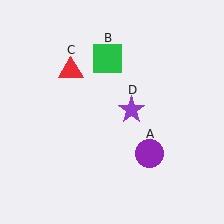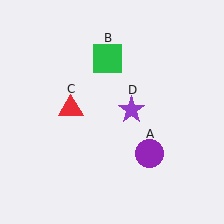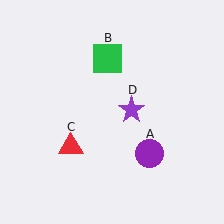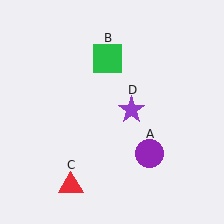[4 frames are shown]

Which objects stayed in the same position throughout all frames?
Purple circle (object A) and green square (object B) and purple star (object D) remained stationary.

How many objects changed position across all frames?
1 object changed position: red triangle (object C).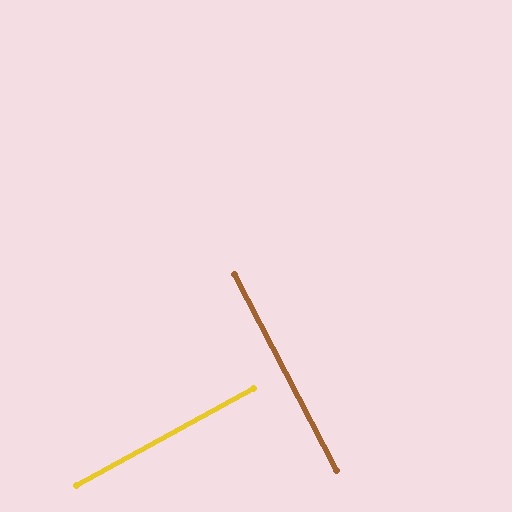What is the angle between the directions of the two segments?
Approximately 89 degrees.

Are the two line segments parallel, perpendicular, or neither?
Perpendicular — they meet at approximately 89°.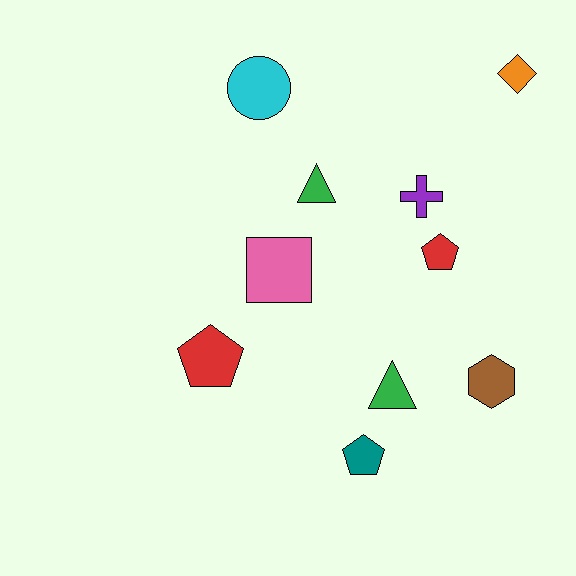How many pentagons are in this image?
There are 3 pentagons.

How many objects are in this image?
There are 10 objects.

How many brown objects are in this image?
There is 1 brown object.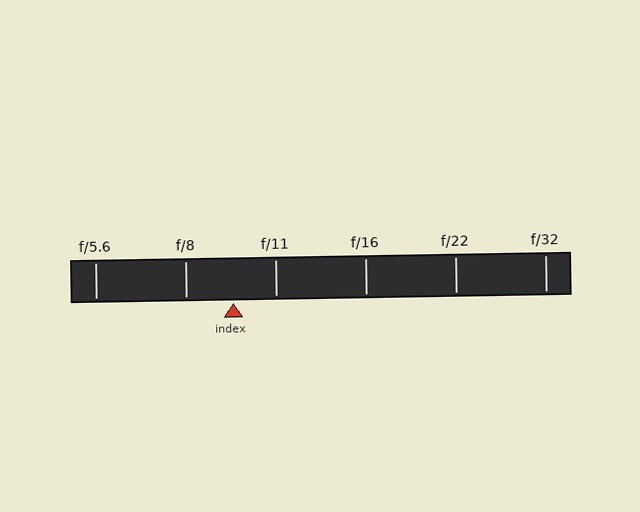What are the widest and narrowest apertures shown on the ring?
The widest aperture shown is f/5.6 and the narrowest is f/32.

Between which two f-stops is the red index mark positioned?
The index mark is between f/8 and f/11.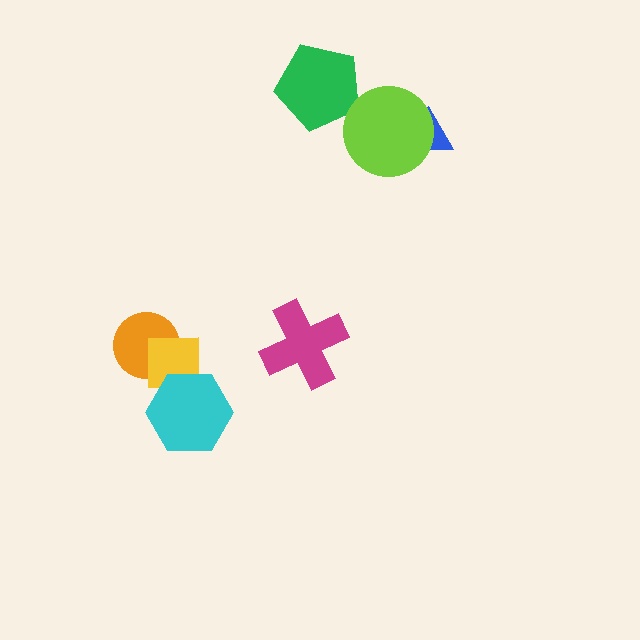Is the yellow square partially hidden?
Yes, it is partially covered by another shape.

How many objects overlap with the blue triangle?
1 object overlaps with the blue triangle.